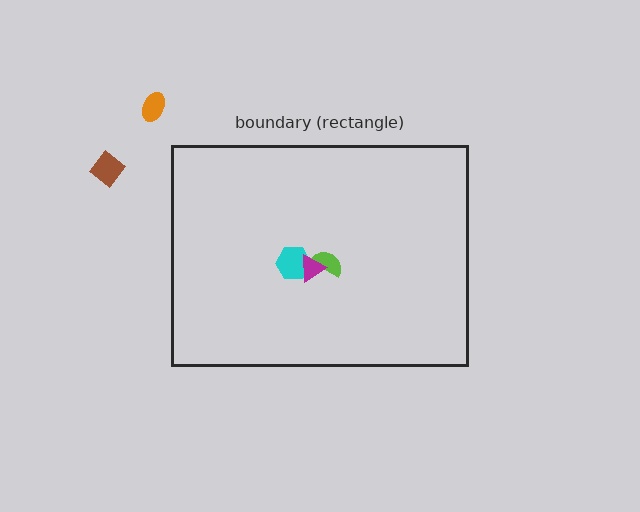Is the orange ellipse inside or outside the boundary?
Outside.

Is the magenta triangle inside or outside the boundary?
Inside.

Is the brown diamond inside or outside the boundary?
Outside.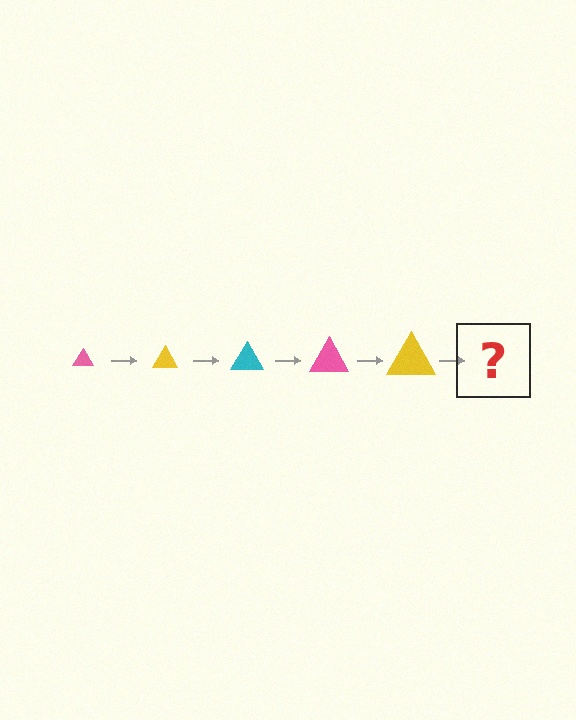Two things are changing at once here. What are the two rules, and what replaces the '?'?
The two rules are that the triangle grows larger each step and the color cycles through pink, yellow, and cyan. The '?' should be a cyan triangle, larger than the previous one.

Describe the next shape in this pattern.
It should be a cyan triangle, larger than the previous one.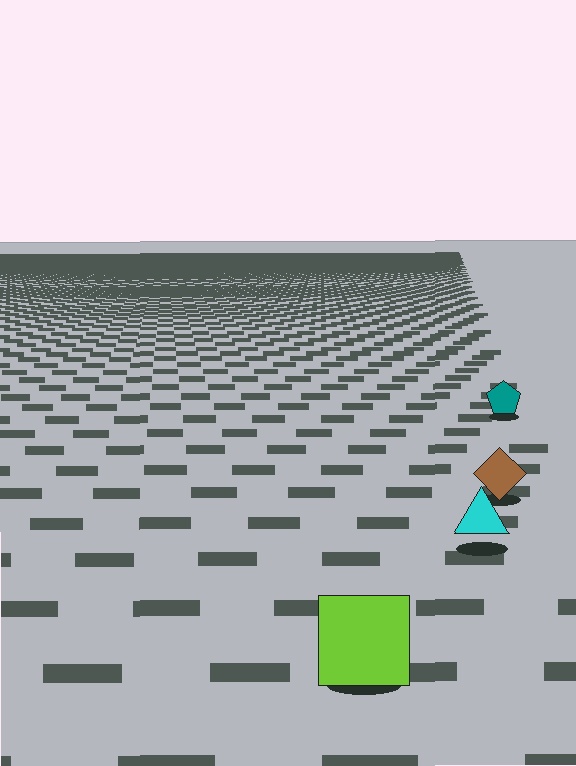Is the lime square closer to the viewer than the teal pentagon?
Yes. The lime square is closer — you can tell from the texture gradient: the ground texture is coarser near it.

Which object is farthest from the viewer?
The teal pentagon is farthest from the viewer. It appears smaller and the ground texture around it is denser.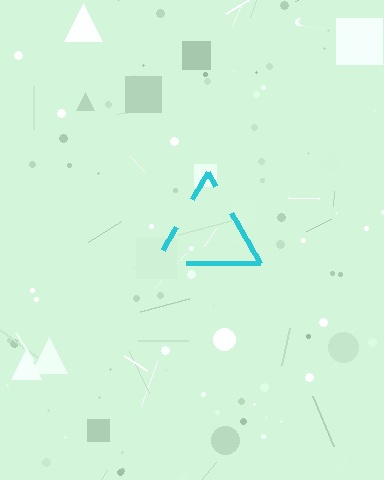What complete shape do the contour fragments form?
The contour fragments form a triangle.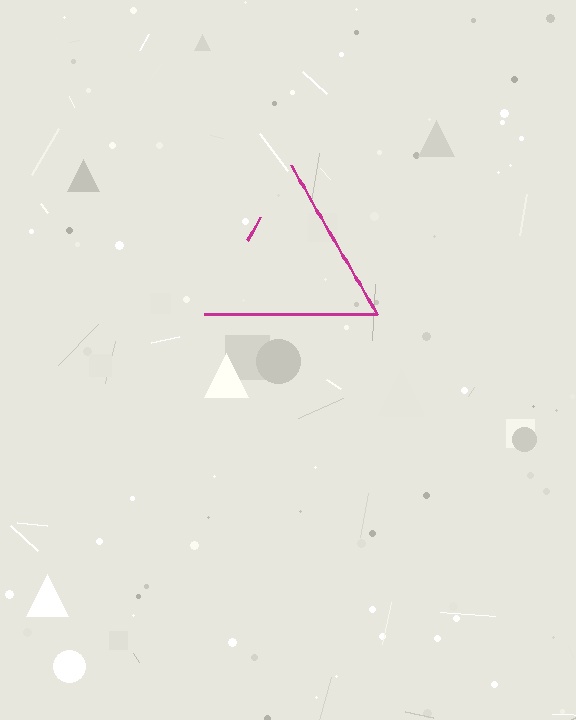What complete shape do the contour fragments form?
The contour fragments form a triangle.